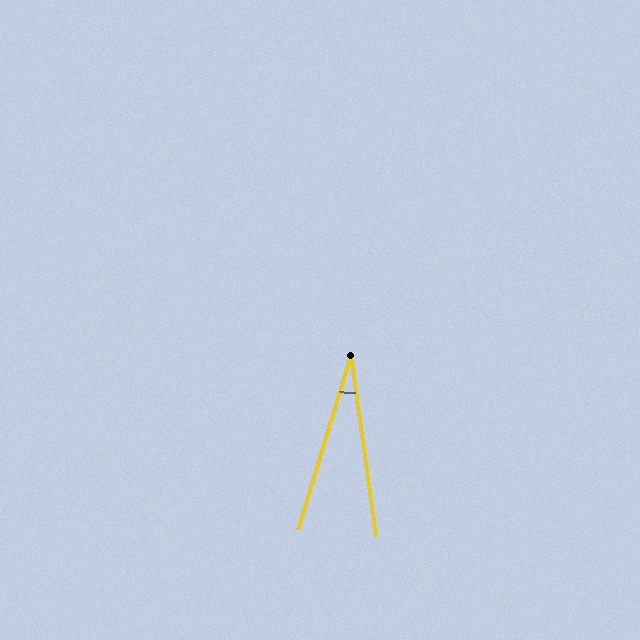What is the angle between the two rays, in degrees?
Approximately 25 degrees.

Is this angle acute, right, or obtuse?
It is acute.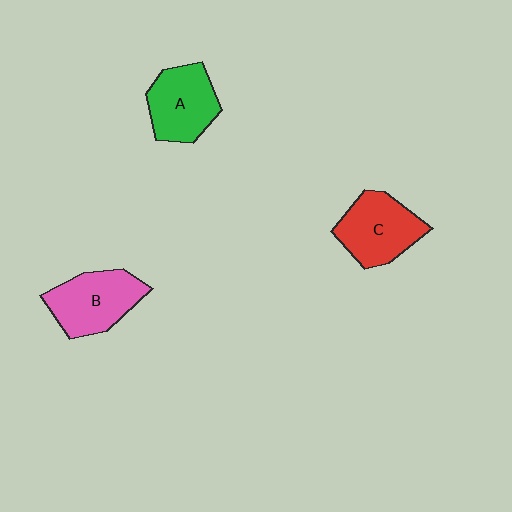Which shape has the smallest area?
Shape A (green).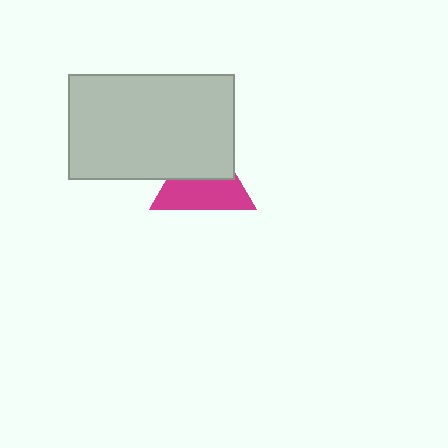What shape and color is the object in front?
The object in front is a light gray rectangle.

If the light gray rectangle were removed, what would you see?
You would see the complete magenta triangle.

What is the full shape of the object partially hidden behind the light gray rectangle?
The partially hidden object is a magenta triangle.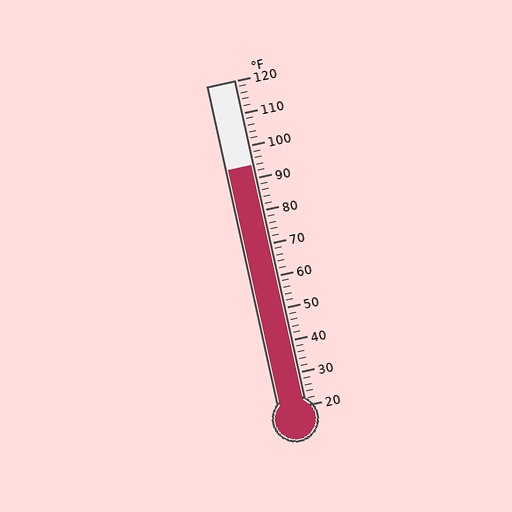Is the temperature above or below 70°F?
The temperature is above 70°F.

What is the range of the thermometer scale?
The thermometer scale ranges from 20°F to 120°F.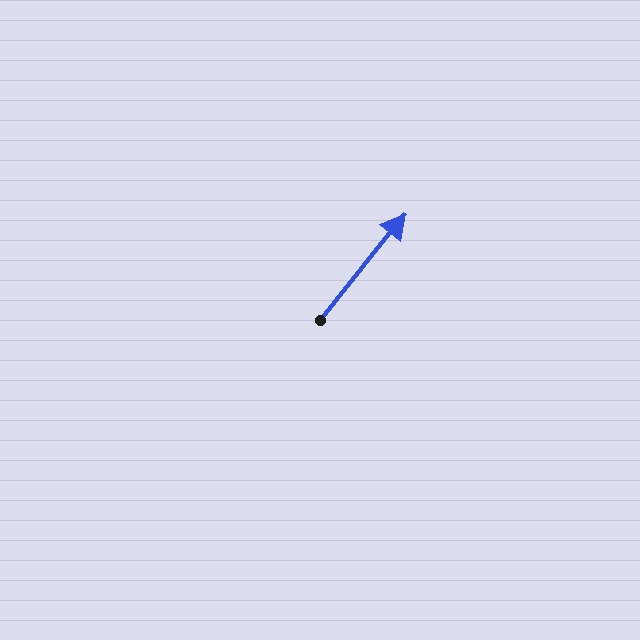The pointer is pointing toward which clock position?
Roughly 1 o'clock.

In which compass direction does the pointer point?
Northeast.